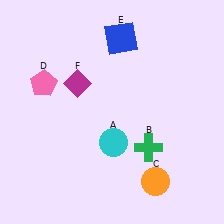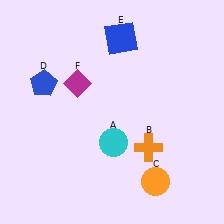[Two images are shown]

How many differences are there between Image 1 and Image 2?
There are 2 differences between the two images.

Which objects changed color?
B changed from green to orange. D changed from pink to blue.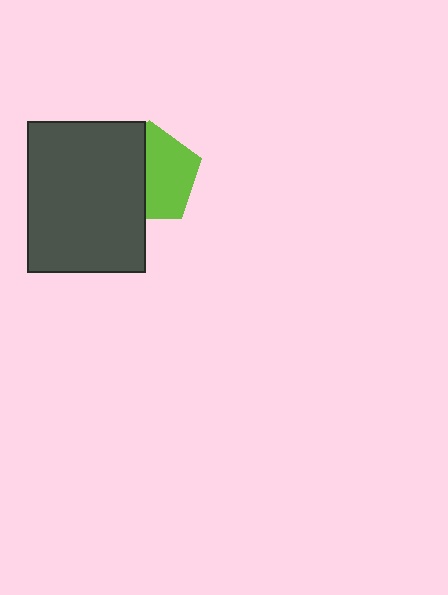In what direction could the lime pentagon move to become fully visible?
The lime pentagon could move right. That would shift it out from behind the dark gray rectangle entirely.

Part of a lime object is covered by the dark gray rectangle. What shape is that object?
It is a pentagon.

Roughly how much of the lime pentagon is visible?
About half of it is visible (roughly 56%).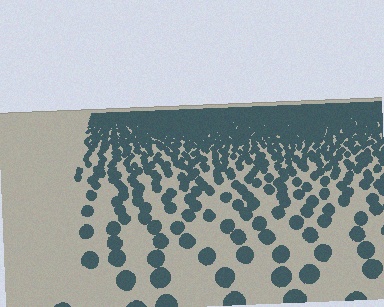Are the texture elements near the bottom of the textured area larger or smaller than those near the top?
Larger. Near the bottom, elements are closer to the viewer and appear at a bigger on-screen size.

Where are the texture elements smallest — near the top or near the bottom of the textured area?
Near the top.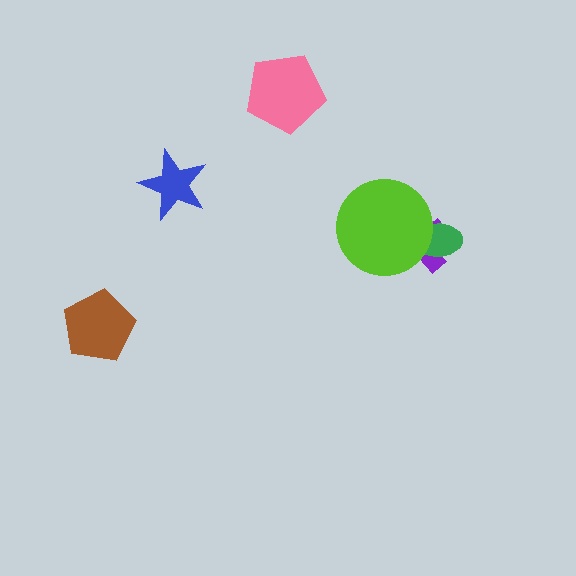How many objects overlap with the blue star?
0 objects overlap with the blue star.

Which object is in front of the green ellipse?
The lime circle is in front of the green ellipse.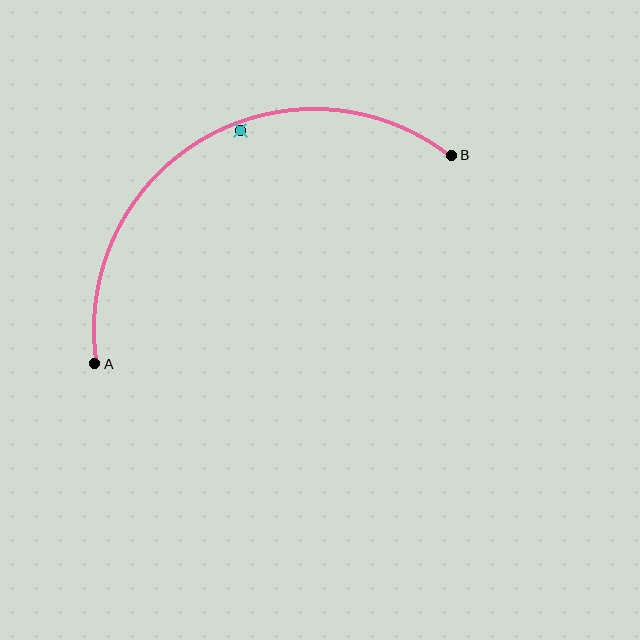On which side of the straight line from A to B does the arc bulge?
The arc bulges above the straight line connecting A and B.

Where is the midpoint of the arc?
The arc midpoint is the point on the curve farthest from the straight line joining A and B. It sits above that line.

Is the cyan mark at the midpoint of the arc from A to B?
No — the cyan mark does not lie on the arc at all. It sits slightly inside the curve.